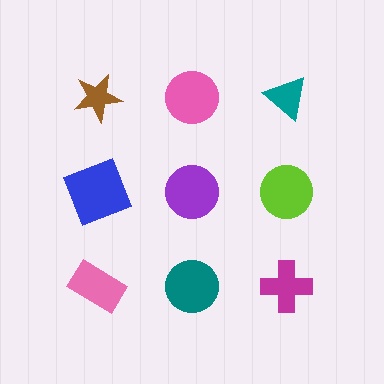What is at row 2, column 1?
A blue square.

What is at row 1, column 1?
A brown star.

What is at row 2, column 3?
A lime circle.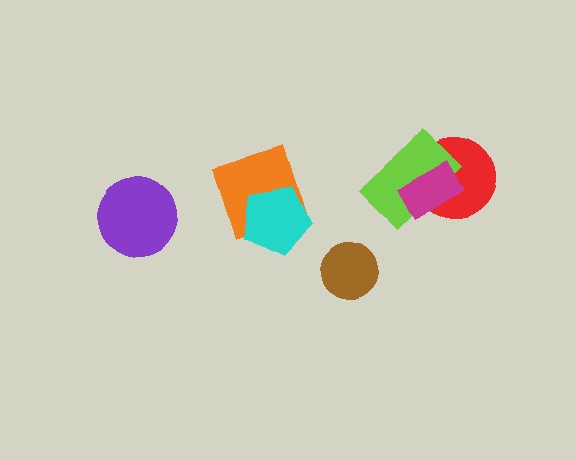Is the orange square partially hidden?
Yes, it is partially covered by another shape.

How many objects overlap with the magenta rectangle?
2 objects overlap with the magenta rectangle.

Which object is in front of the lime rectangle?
The magenta rectangle is in front of the lime rectangle.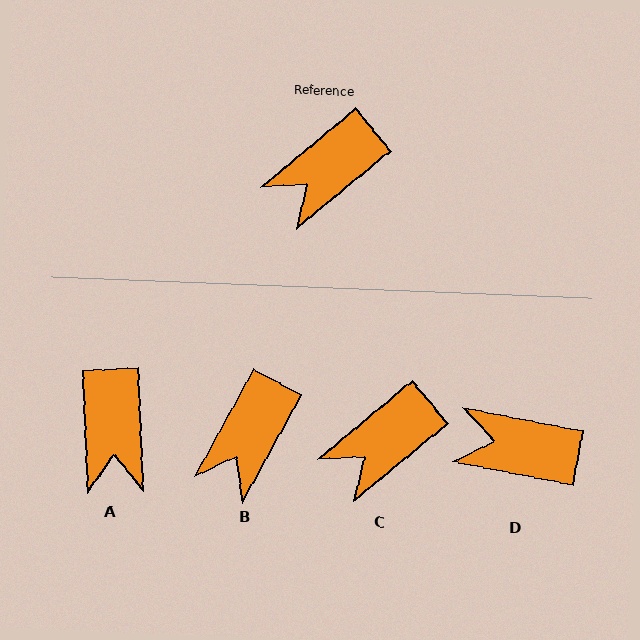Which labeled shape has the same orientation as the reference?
C.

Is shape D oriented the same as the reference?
No, it is off by about 51 degrees.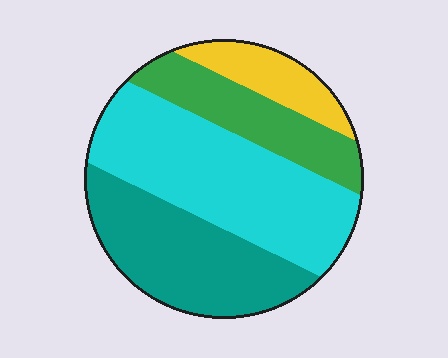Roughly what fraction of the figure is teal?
Teal takes up about one third (1/3) of the figure.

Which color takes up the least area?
Yellow, at roughly 10%.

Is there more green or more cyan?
Cyan.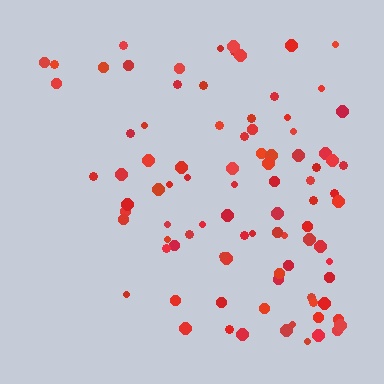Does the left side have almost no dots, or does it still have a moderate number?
Still a moderate number, just noticeably fewer than the right.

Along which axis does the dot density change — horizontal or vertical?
Horizontal.